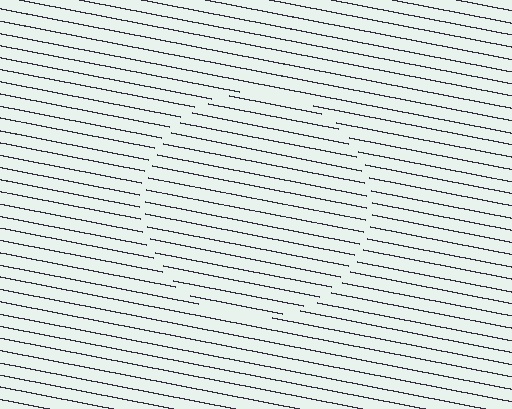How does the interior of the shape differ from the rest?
The interior of the shape contains the same grating, shifted by half a period — the contour is defined by the phase discontinuity where line-ends from the inner and outer gratings abut.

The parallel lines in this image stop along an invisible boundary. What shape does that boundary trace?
An illusory circle. The interior of the shape contains the same grating, shifted by half a period — the contour is defined by the phase discontinuity where line-ends from the inner and outer gratings abut.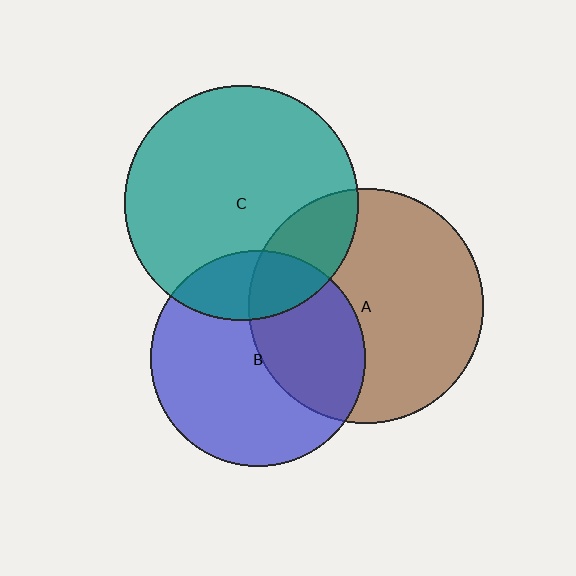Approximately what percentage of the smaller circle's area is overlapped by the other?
Approximately 40%.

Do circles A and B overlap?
Yes.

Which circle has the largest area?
Circle A (brown).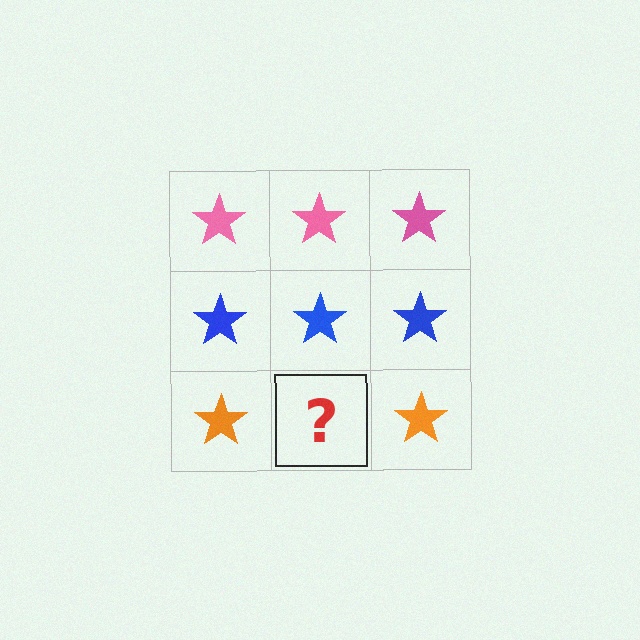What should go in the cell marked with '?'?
The missing cell should contain an orange star.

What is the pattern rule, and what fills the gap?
The rule is that each row has a consistent color. The gap should be filled with an orange star.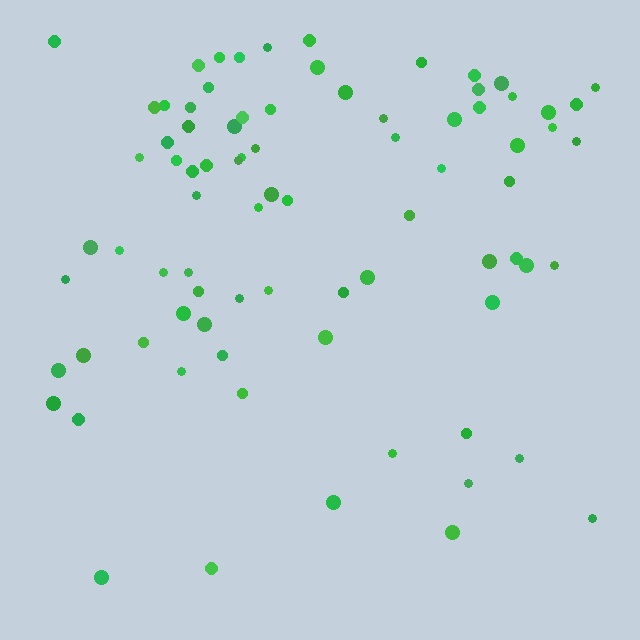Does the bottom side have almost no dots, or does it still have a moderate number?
Still a moderate number, just noticeably fewer than the top.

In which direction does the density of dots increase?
From bottom to top, with the top side densest.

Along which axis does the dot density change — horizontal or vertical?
Vertical.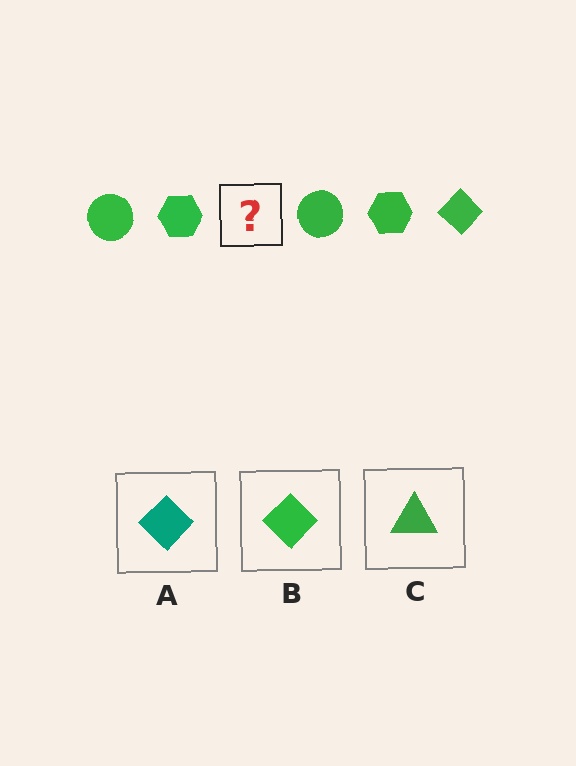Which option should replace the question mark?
Option B.